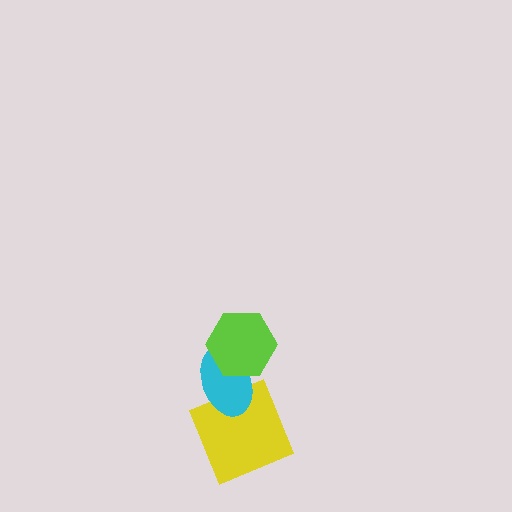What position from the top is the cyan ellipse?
The cyan ellipse is 2nd from the top.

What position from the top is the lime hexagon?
The lime hexagon is 1st from the top.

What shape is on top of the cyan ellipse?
The lime hexagon is on top of the cyan ellipse.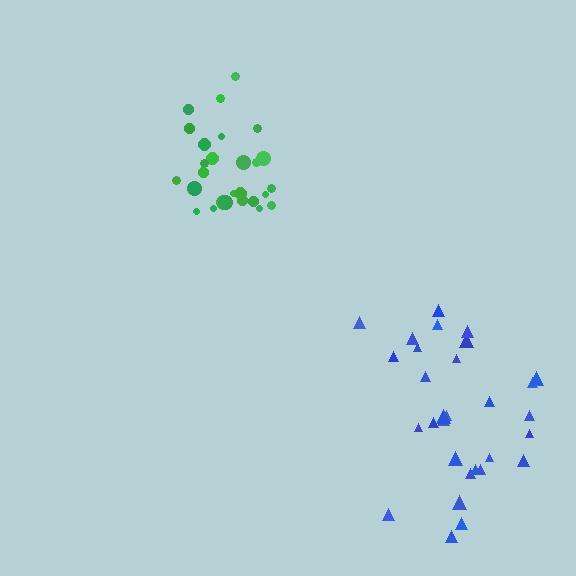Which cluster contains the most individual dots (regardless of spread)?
Blue (30).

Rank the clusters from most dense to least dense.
green, blue.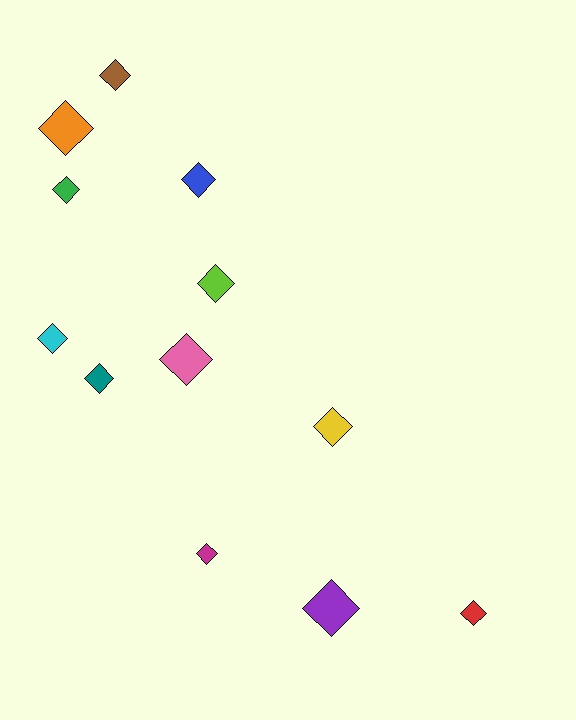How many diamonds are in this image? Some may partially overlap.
There are 12 diamonds.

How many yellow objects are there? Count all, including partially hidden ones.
There is 1 yellow object.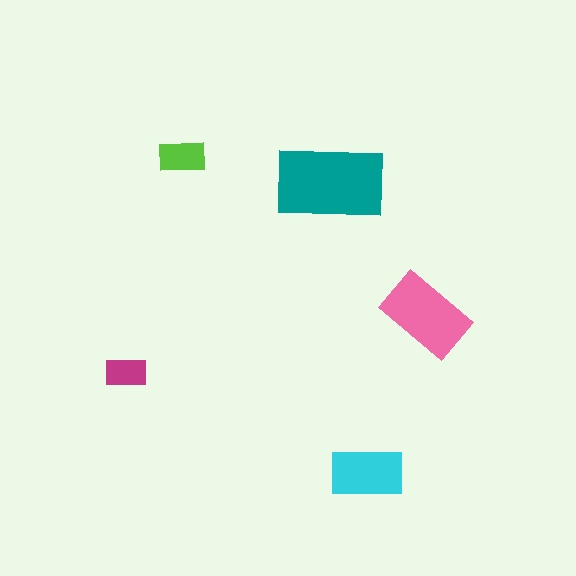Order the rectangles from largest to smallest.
the teal one, the pink one, the cyan one, the lime one, the magenta one.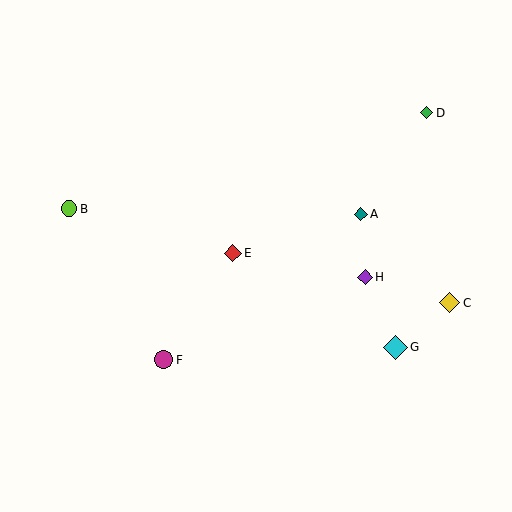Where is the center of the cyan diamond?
The center of the cyan diamond is at (395, 347).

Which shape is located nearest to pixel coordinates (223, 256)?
The red diamond (labeled E) at (233, 253) is nearest to that location.